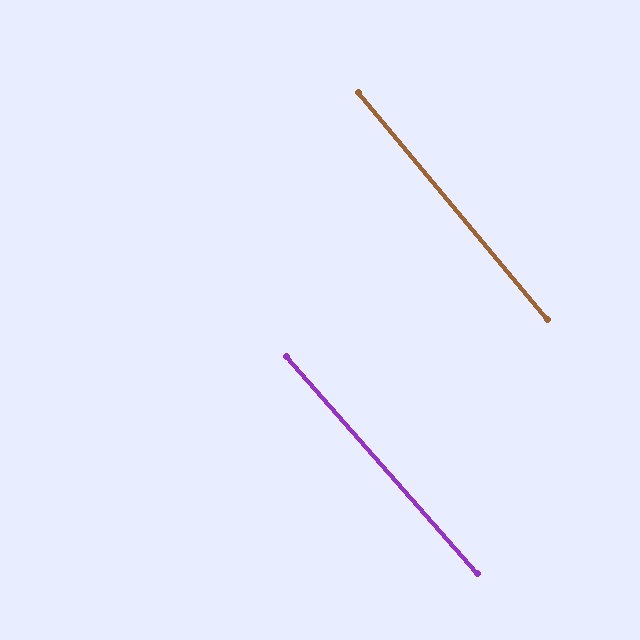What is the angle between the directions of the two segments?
Approximately 2 degrees.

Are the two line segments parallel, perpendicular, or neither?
Parallel — their directions differ by only 1.5°.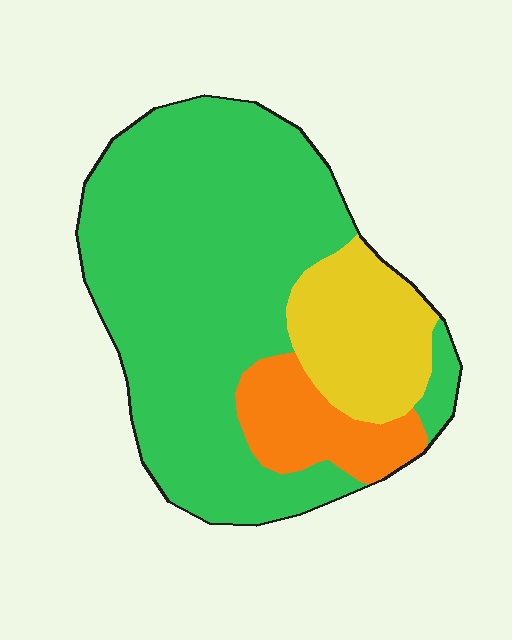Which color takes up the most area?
Green, at roughly 70%.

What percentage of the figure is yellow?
Yellow covers around 15% of the figure.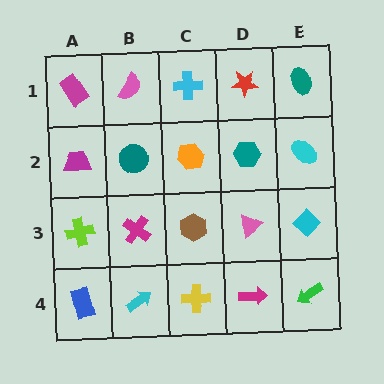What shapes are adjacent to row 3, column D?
A teal hexagon (row 2, column D), a magenta arrow (row 4, column D), a brown hexagon (row 3, column C), a cyan diamond (row 3, column E).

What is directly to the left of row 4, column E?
A magenta arrow.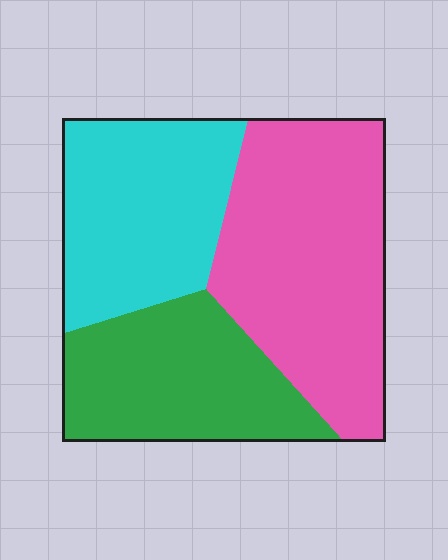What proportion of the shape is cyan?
Cyan covers about 30% of the shape.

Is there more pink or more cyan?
Pink.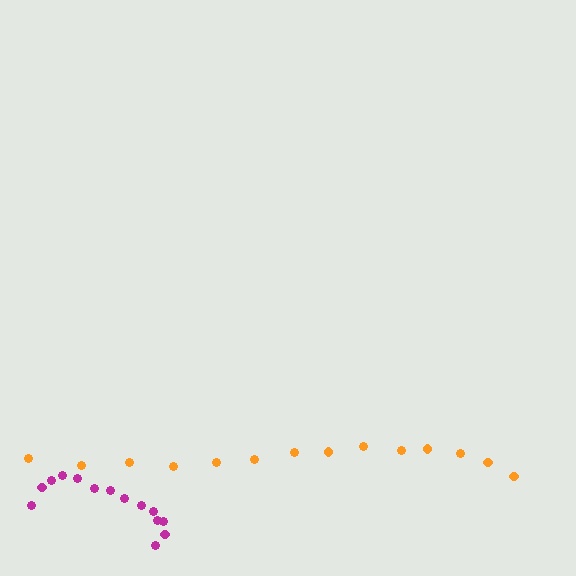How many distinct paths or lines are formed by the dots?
There are 2 distinct paths.